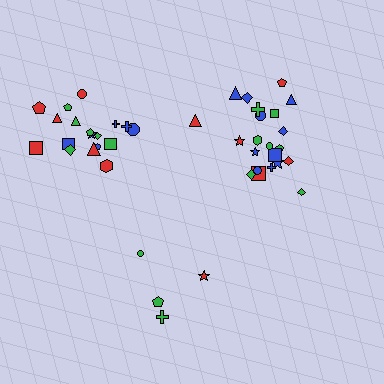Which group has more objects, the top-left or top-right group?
The top-right group.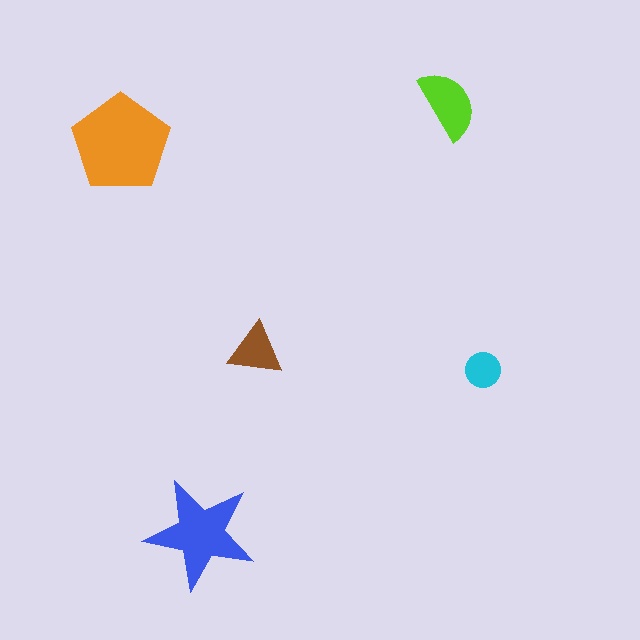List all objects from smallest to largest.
The cyan circle, the brown triangle, the lime semicircle, the blue star, the orange pentagon.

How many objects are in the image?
There are 5 objects in the image.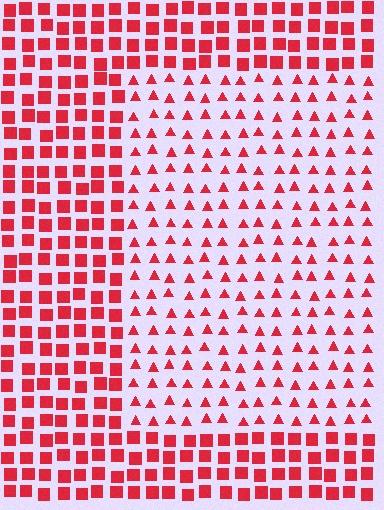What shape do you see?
I see a rectangle.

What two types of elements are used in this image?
The image uses triangles inside the rectangle region and squares outside it.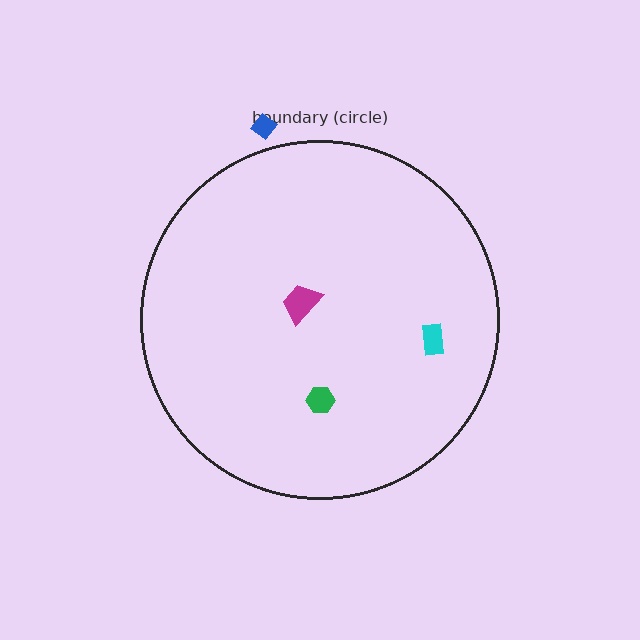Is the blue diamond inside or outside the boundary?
Outside.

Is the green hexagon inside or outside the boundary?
Inside.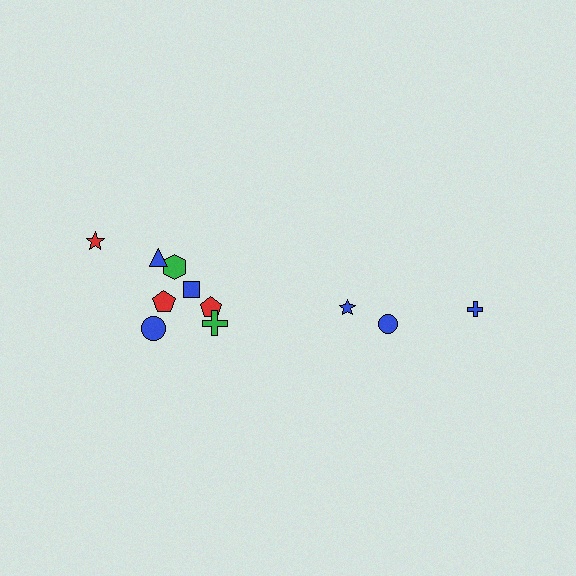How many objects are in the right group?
There are 3 objects.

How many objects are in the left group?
There are 8 objects.